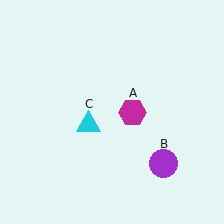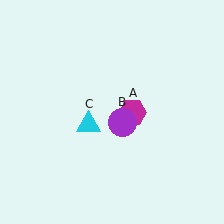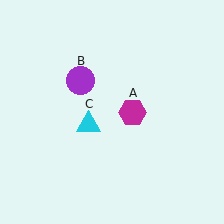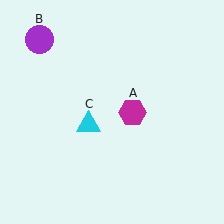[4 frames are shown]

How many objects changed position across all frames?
1 object changed position: purple circle (object B).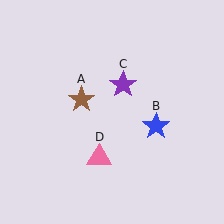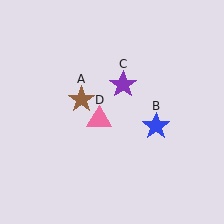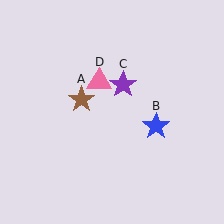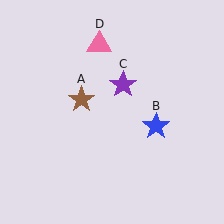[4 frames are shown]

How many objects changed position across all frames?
1 object changed position: pink triangle (object D).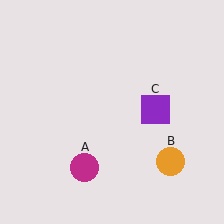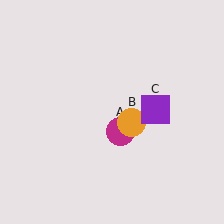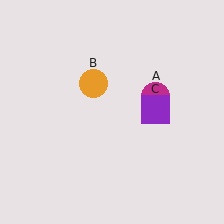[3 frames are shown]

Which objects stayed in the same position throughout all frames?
Purple square (object C) remained stationary.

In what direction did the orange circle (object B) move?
The orange circle (object B) moved up and to the left.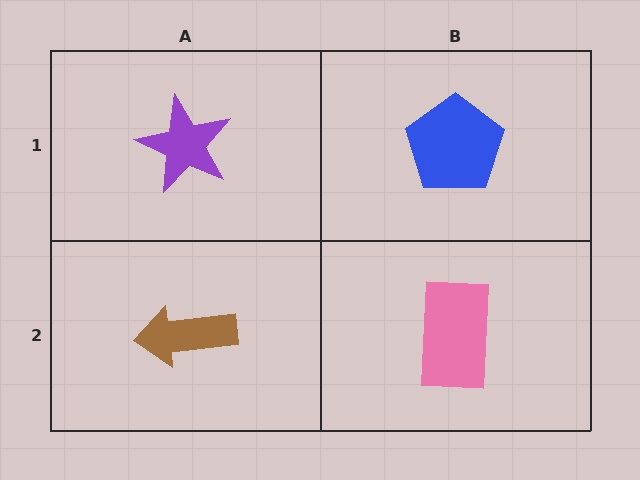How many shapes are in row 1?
2 shapes.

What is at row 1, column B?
A blue pentagon.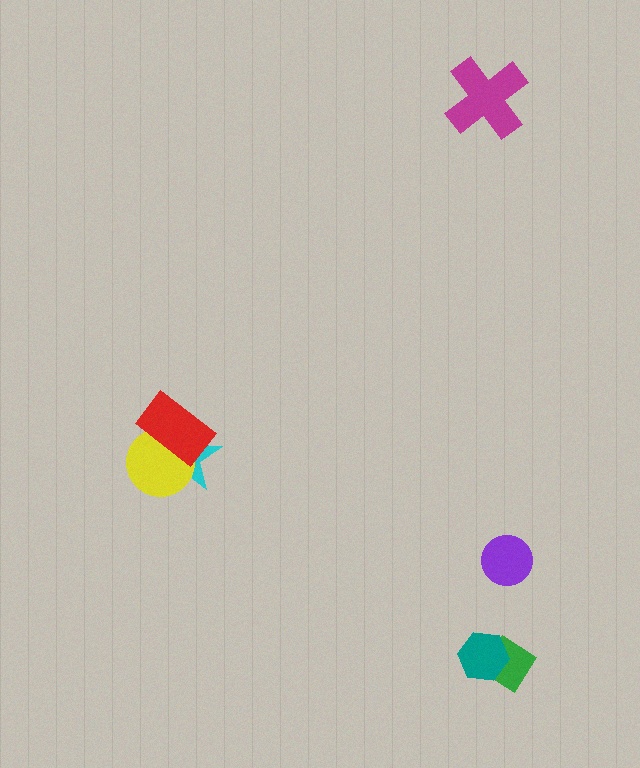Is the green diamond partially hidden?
Yes, it is partially covered by another shape.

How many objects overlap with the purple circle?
0 objects overlap with the purple circle.